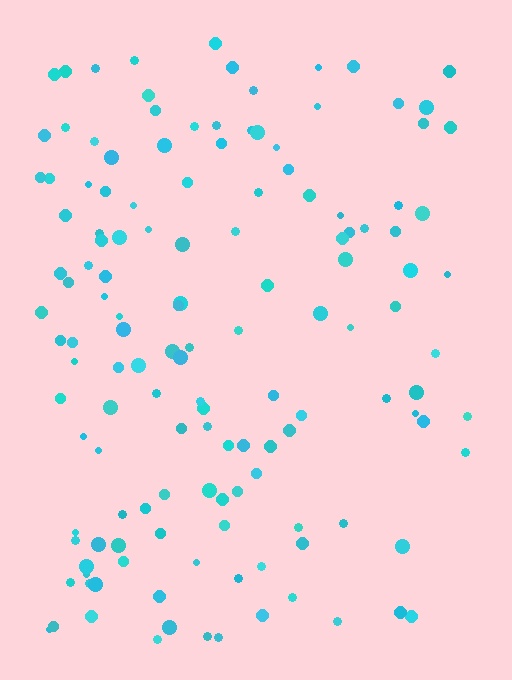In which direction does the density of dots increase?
From right to left, with the left side densest.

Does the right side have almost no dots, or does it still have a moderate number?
Still a moderate number, just noticeably fewer than the left.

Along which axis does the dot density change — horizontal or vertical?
Horizontal.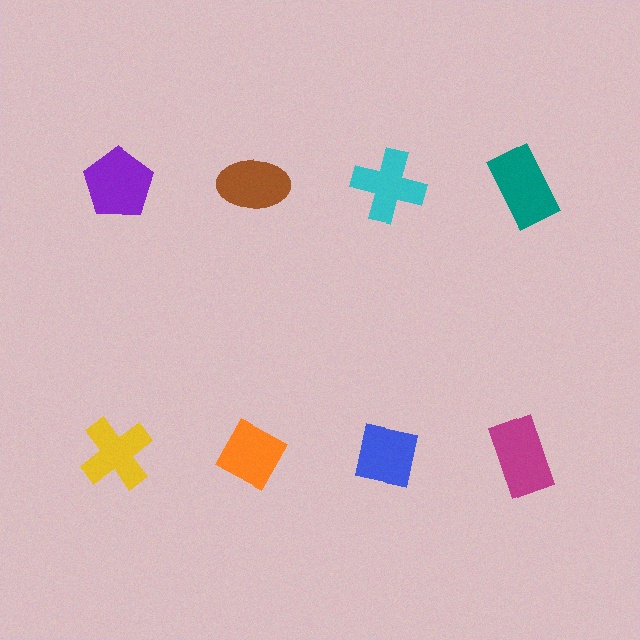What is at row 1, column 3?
A cyan cross.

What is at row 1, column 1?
A purple pentagon.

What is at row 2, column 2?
An orange diamond.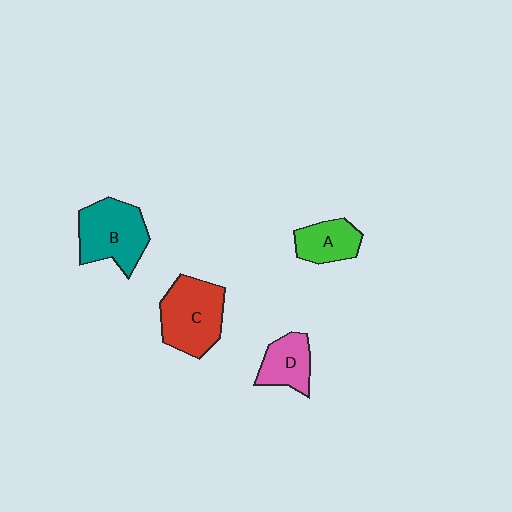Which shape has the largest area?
Shape C (red).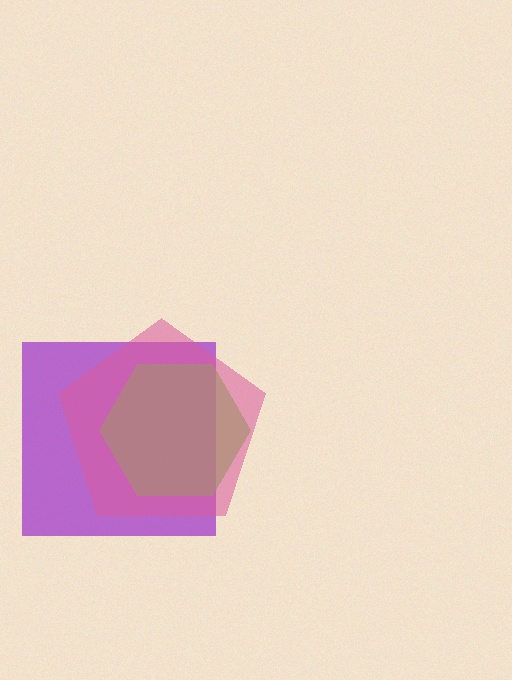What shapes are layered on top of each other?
The layered shapes are: a purple square, a lime hexagon, a pink pentagon.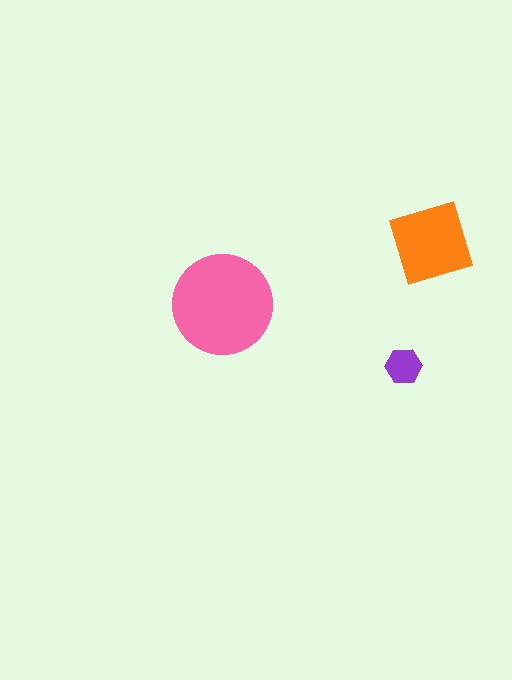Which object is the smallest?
The purple hexagon.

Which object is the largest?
The pink circle.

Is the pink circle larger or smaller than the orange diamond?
Larger.